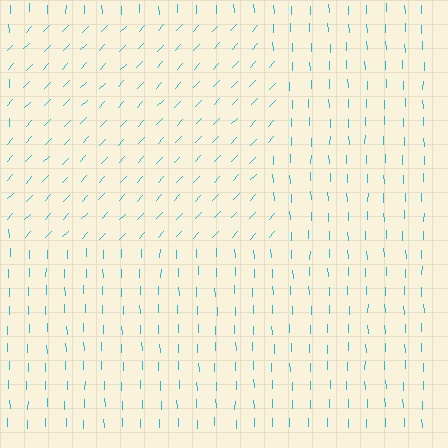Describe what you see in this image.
The image is filled with small cyan line segments. A rectangle region in the image has lines oriented differently from the surrounding lines, creating a visible texture boundary.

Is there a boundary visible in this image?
Yes, there is a texture boundary formed by a change in line orientation.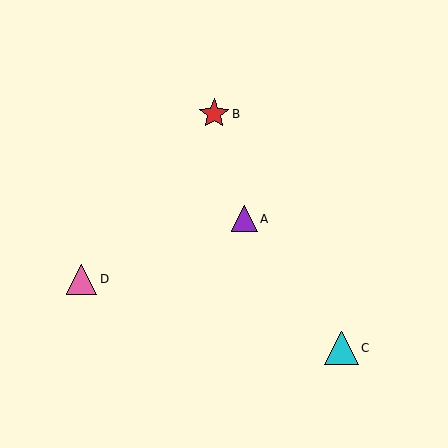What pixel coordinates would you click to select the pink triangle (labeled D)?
Click at (82, 279) to select the pink triangle D.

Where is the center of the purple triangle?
The center of the purple triangle is at (244, 219).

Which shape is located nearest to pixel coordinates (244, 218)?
The purple triangle (labeled A) at (244, 219) is nearest to that location.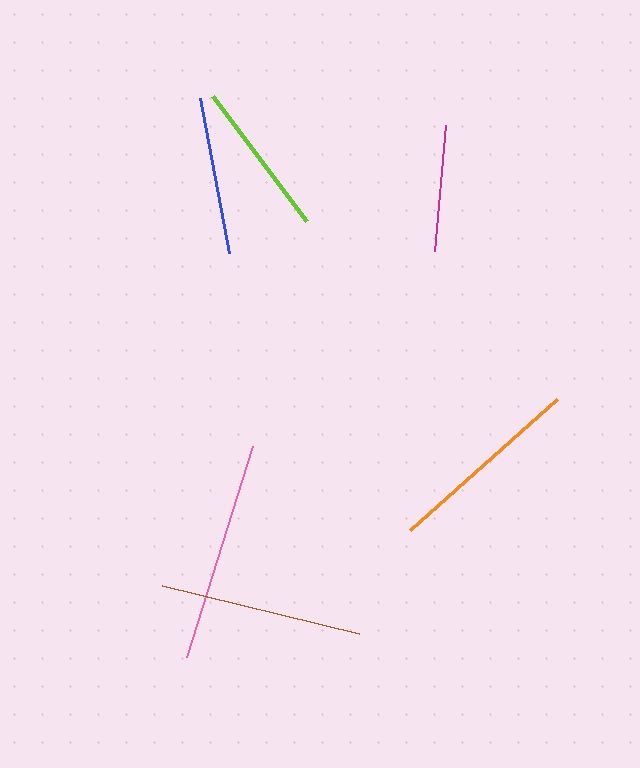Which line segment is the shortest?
The magenta line is the shortest at approximately 126 pixels.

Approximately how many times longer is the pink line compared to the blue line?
The pink line is approximately 1.4 times the length of the blue line.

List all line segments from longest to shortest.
From longest to shortest: pink, brown, orange, blue, lime, magenta.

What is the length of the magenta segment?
The magenta segment is approximately 126 pixels long.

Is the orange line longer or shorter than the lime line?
The orange line is longer than the lime line.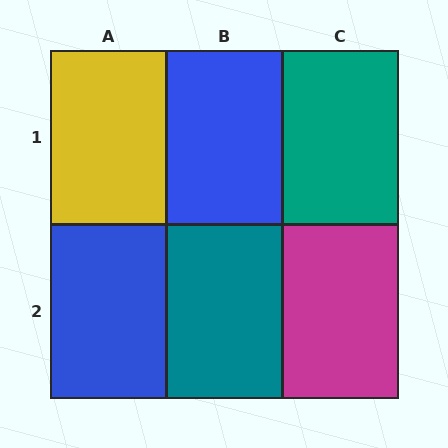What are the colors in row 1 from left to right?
Yellow, blue, teal.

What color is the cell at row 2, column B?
Teal.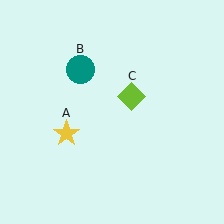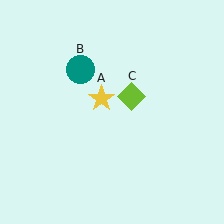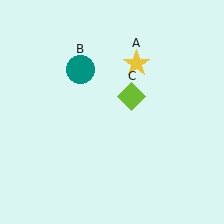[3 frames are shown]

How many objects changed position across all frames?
1 object changed position: yellow star (object A).